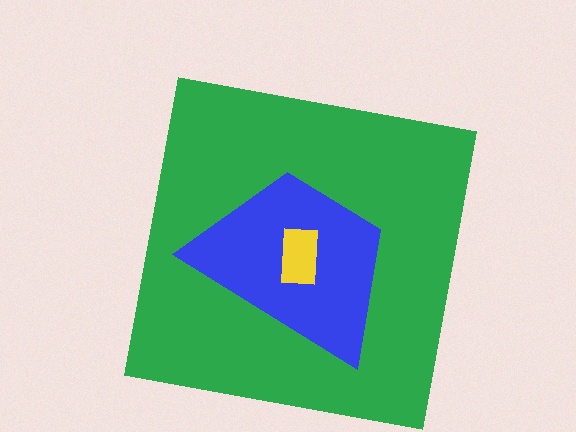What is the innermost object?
The yellow rectangle.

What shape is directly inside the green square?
The blue trapezoid.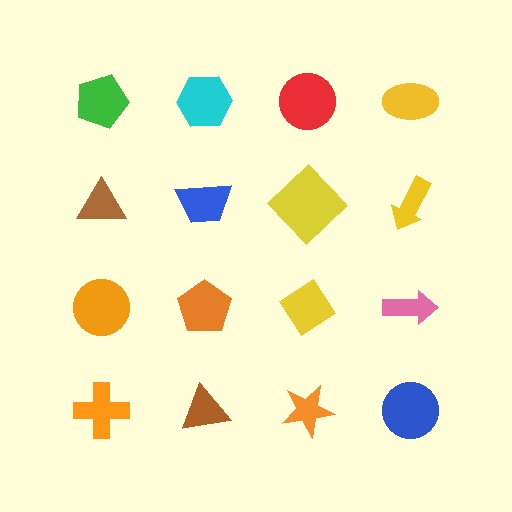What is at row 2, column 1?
A brown triangle.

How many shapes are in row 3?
4 shapes.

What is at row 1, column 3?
A red circle.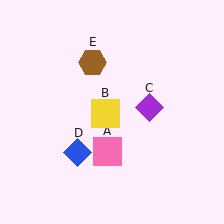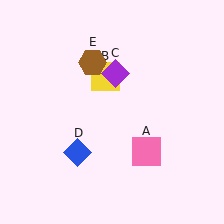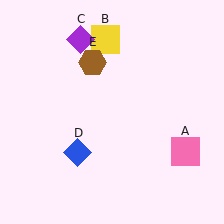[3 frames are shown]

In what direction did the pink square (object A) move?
The pink square (object A) moved right.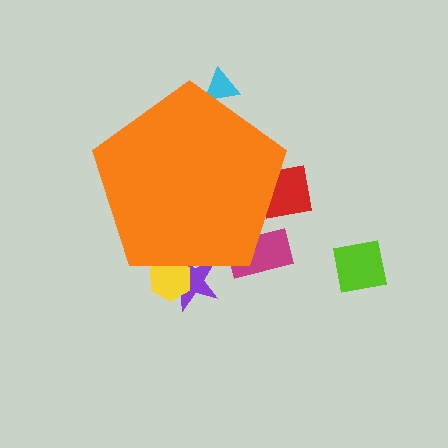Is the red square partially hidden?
Yes, the red square is partially hidden behind the orange pentagon.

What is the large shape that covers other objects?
An orange pentagon.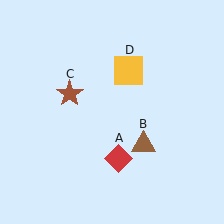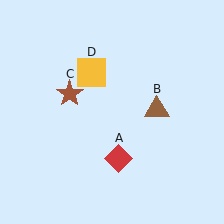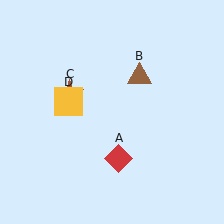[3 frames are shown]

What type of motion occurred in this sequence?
The brown triangle (object B), yellow square (object D) rotated counterclockwise around the center of the scene.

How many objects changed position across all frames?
2 objects changed position: brown triangle (object B), yellow square (object D).